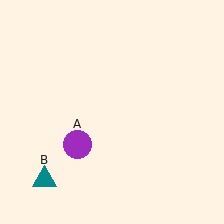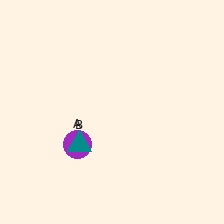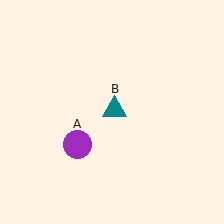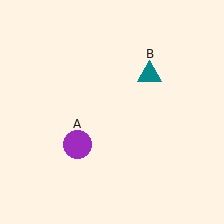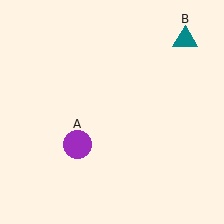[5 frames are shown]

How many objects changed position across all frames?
1 object changed position: teal triangle (object B).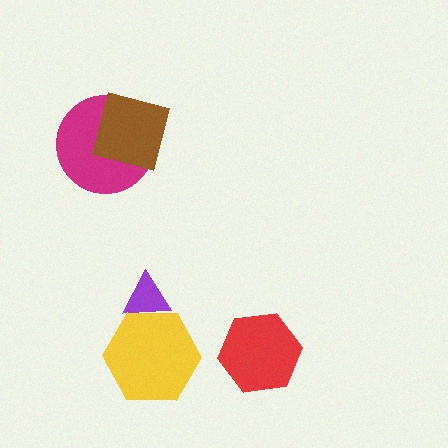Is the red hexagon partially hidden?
No, no other shape covers it.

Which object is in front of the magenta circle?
The brown square is in front of the magenta circle.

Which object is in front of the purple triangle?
The yellow hexagon is in front of the purple triangle.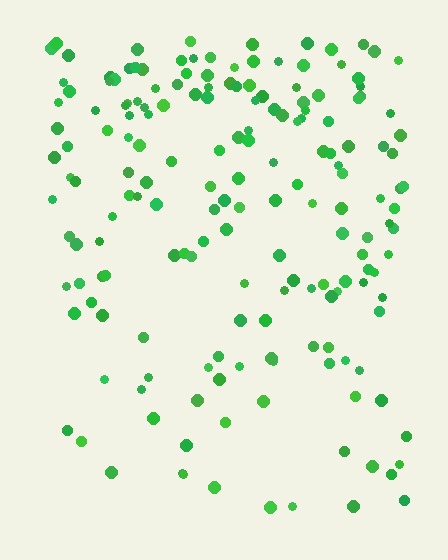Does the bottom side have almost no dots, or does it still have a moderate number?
Still a moderate number, just noticeably fewer than the top.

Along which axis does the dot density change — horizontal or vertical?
Vertical.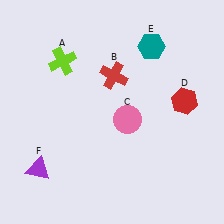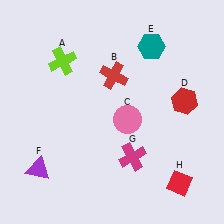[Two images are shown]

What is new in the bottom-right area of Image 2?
A magenta cross (G) was added in the bottom-right area of Image 2.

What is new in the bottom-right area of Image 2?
A red diamond (H) was added in the bottom-right area of Image 2.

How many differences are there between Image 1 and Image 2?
There are 2 differences between the two images.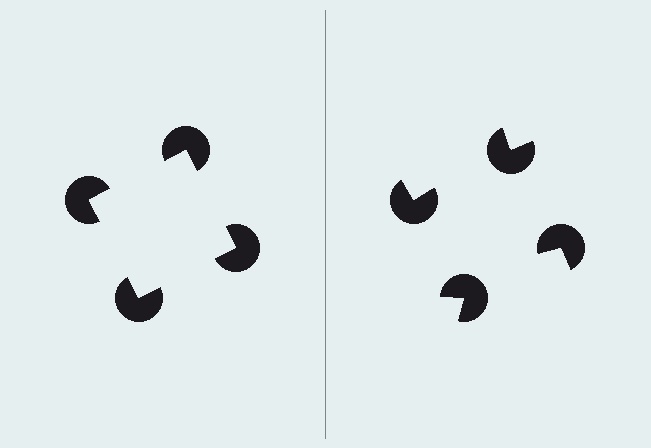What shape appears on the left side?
An illusory square.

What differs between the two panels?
The pac-man discs are positioned identically on both sides; only the wedge orientations differ. On the left they align to a square; on the right they are misaligned.